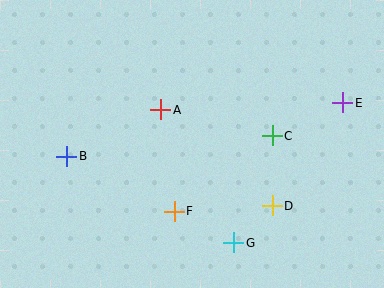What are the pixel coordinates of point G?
Point G is at (234, 243).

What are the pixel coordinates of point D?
Point D is at (272, 206).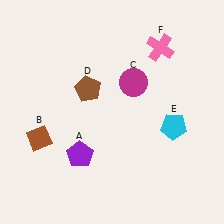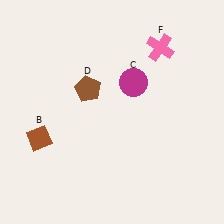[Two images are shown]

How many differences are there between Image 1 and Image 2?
There are 2 differences between the two images.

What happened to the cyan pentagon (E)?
The cyan pentagon (E) was removed in Image 2. It was in the bottom-right area of Image 1.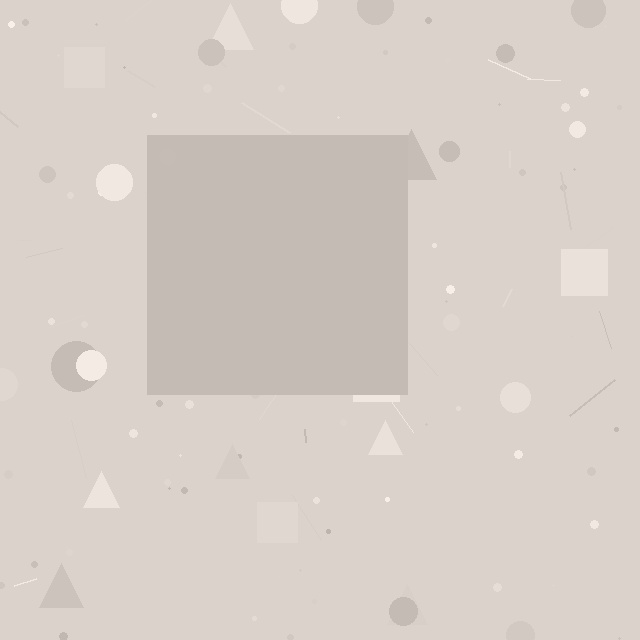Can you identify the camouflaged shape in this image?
The camouflaged shape is a square.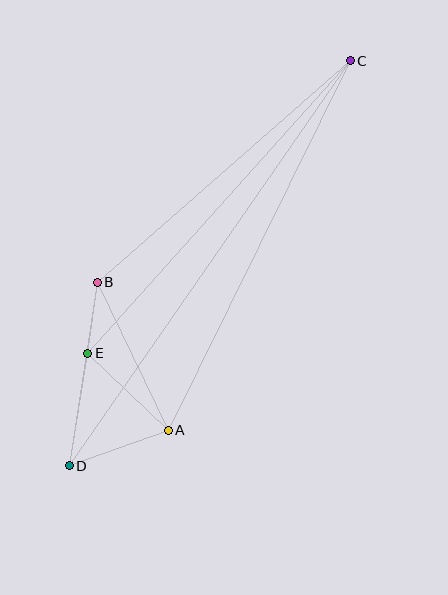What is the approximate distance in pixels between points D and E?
The distance between D and E is approximately 114 pixels.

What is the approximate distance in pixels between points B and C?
The distance between B and C is approximately 336 pixels.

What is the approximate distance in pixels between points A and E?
The distance between A and E is approximately 112 pixels.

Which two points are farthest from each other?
Points C and D are farthest from each other.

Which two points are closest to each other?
Points B and E are closest to each other.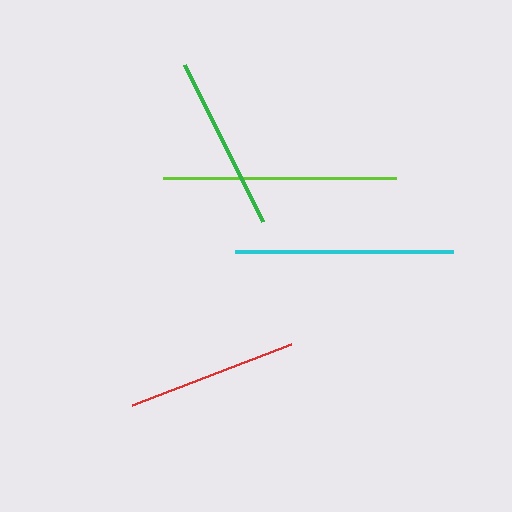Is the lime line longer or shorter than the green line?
The lime line is longer than the green line.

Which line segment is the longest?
The lime line is the longest at approximately 233 pixels.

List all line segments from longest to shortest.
From longest to shortest: lime, cyan, green, red.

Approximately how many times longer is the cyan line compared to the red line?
The cyan line is approximately 1.3 times the length of the red line.